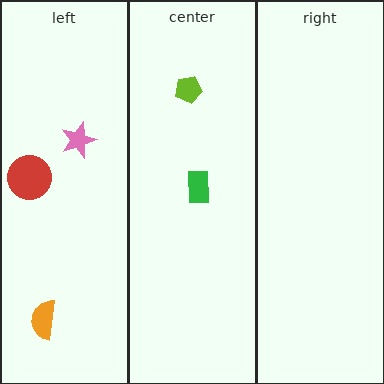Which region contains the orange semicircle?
The left region.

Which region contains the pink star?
The left region.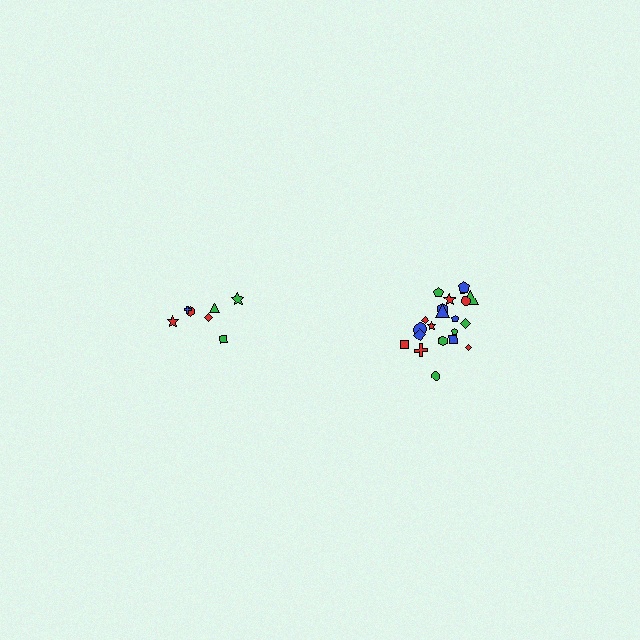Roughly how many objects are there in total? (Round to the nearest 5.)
Roughly 30 objects in total.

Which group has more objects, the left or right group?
The right group.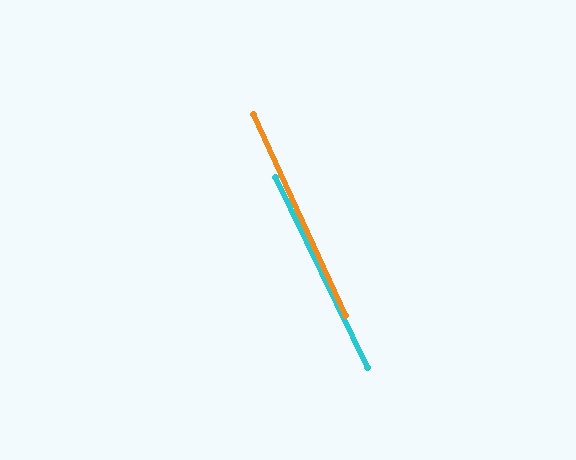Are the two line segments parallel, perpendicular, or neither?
Parallel — their directions differ by only 1.2°.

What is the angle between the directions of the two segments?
Approximately 1 degree.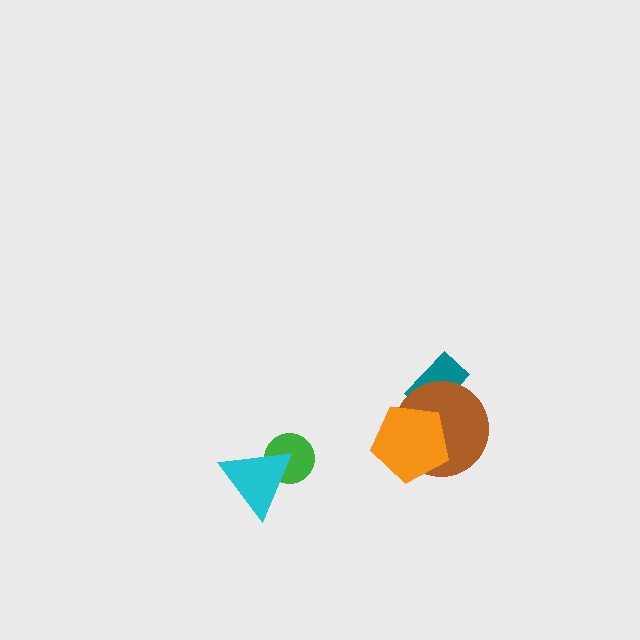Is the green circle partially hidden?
Yes, it is partially covered by another shape.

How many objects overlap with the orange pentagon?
1 object overlaps with the orange pentagon.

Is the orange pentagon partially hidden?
No, no other shape covers it.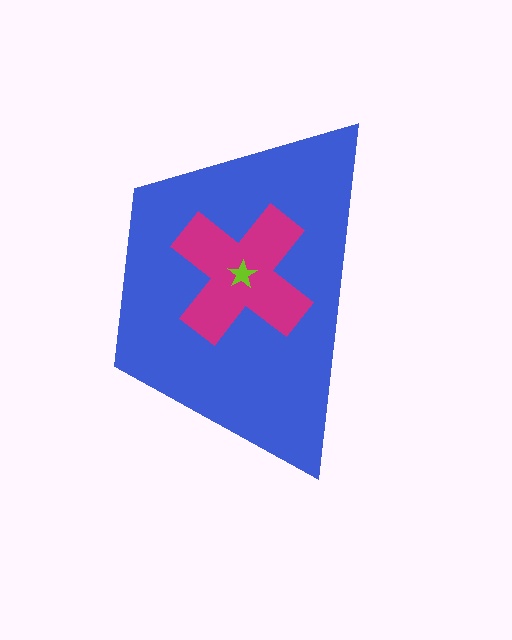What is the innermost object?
The lime star.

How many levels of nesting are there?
3.